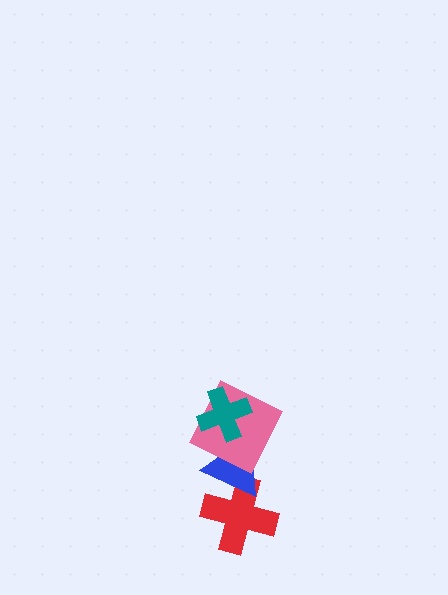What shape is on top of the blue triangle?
The pink square is on top of the blue triangle.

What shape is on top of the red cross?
The blue triangle is on top of the red cross.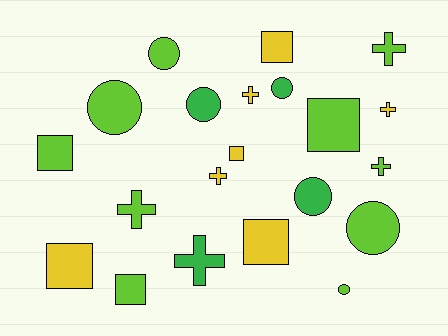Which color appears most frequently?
Lime, with 10 objects.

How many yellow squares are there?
There are 4 yellow squares.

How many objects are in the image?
There are 21 objects.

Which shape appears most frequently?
Circle, with 7 objects.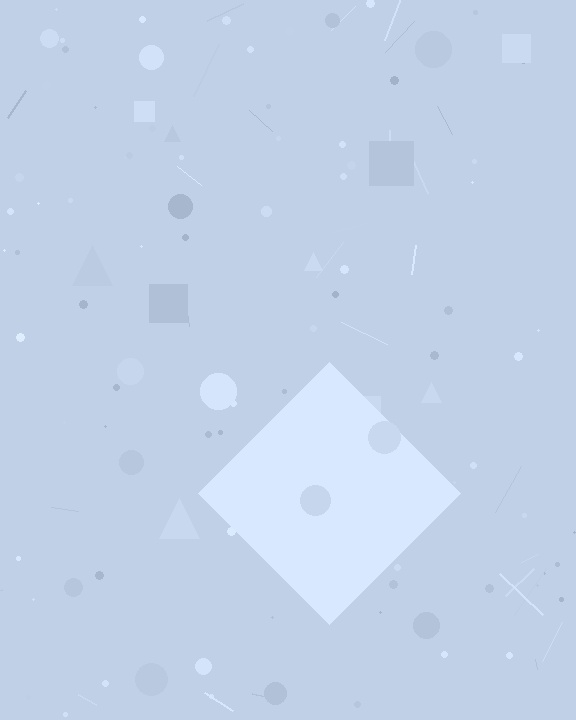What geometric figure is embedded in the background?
A diamond is embedded in the background.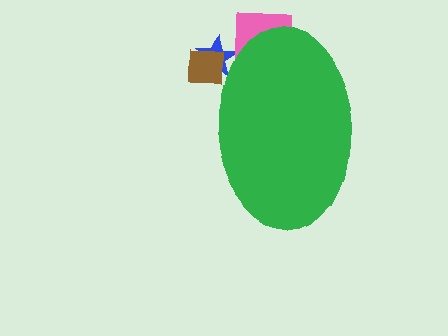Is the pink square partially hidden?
Yes, the pink square is partially hidden behind the green ellipse.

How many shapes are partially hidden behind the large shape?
3 shapes are partially hidden.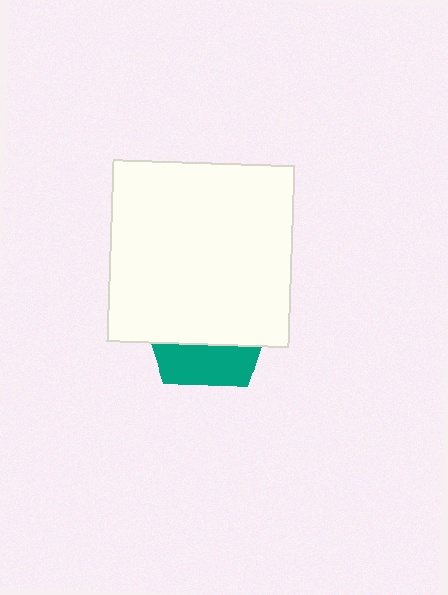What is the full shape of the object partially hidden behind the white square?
The partially hidden object is a teal pentagon.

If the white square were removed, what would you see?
You would see the complete teal pentagon.